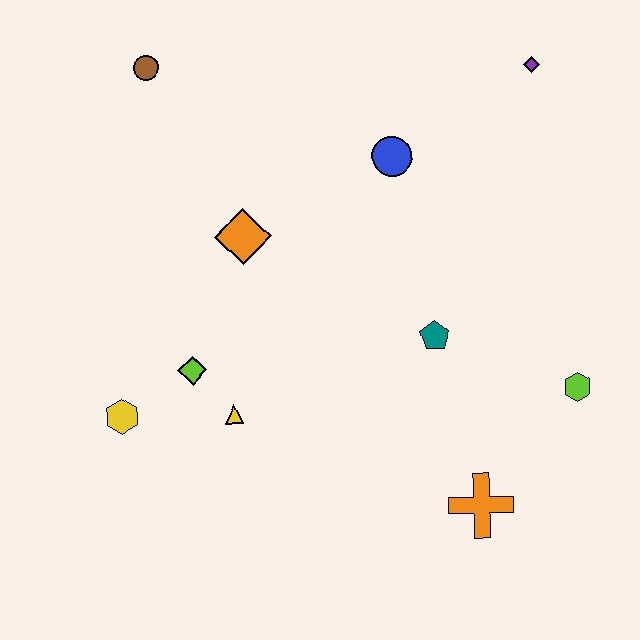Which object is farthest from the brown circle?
The orange cross is farthest from the brown circle.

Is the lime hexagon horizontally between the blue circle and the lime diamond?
No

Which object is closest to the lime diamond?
The yellow triangle is closest to the lime diamond.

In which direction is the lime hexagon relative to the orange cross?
The lime hexagon is above the orange cross.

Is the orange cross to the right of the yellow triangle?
Yes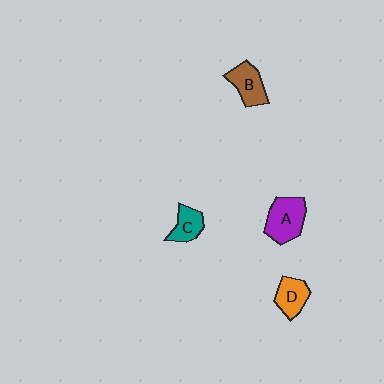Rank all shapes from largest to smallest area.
From largest to smallest: A (purple), B (brown), D (orange), C (teal).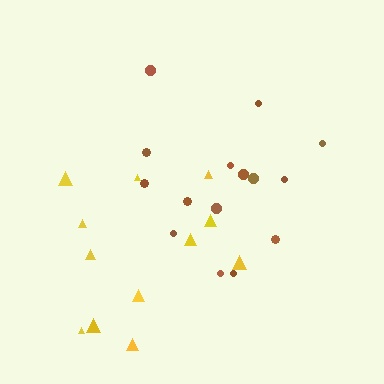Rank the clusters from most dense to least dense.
brown, yellow.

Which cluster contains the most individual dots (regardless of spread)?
Brown (15).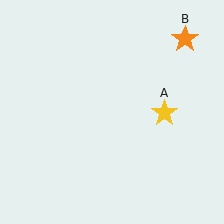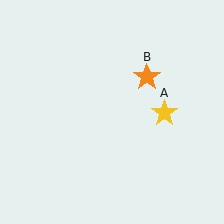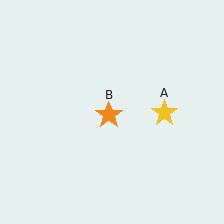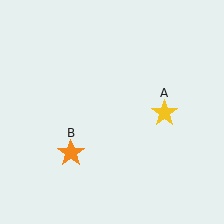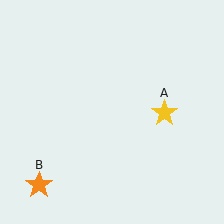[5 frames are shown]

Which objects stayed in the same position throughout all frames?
Yellow star (object A) remained stationary.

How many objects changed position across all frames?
1 object changed position: orange star (object B).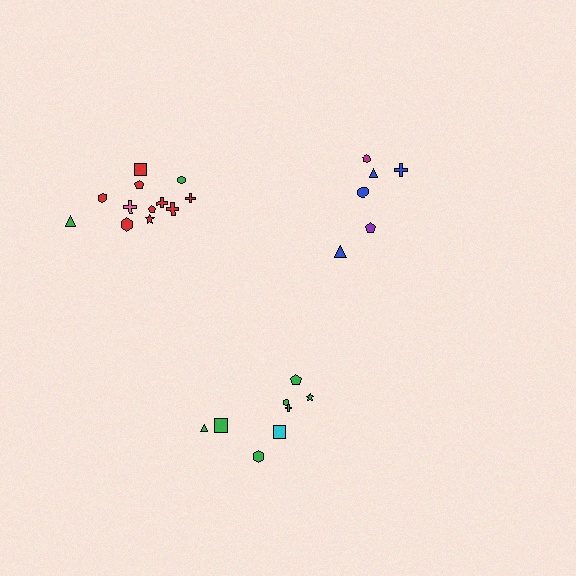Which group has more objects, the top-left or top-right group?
The top-left group.